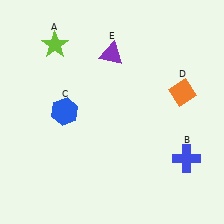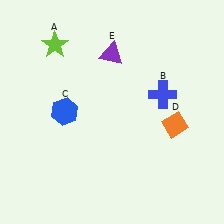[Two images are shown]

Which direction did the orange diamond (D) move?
The orange diamond (D) moved down.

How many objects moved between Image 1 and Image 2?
2 objects moved between the two images.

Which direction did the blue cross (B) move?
The blue cross (B) moved up.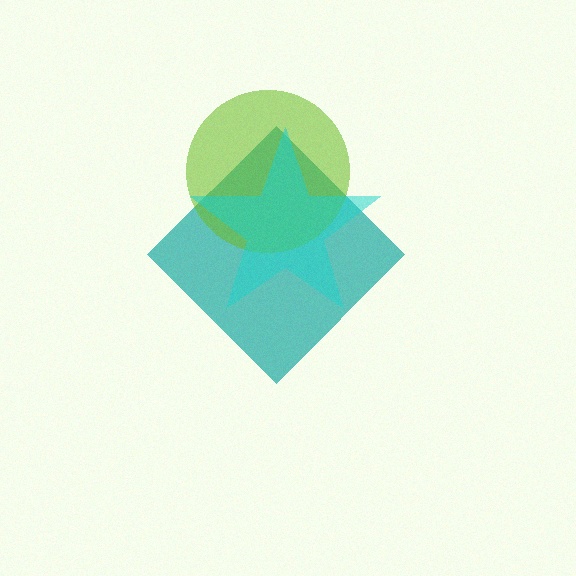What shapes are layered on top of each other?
The layered shapes are: a teal diamond, a lime circle, a cyan star.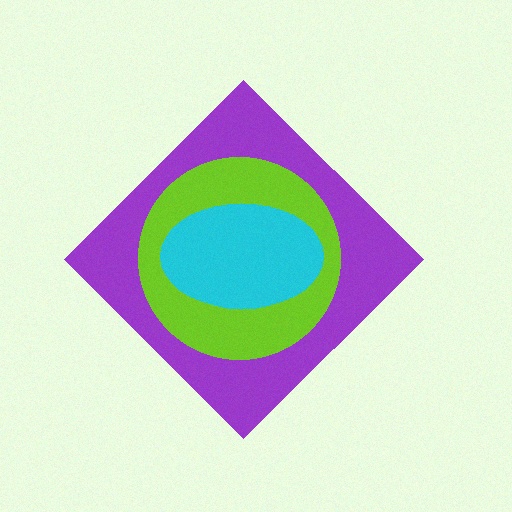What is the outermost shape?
The purple diamond.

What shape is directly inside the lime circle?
The cyan ellipse.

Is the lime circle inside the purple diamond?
Yes.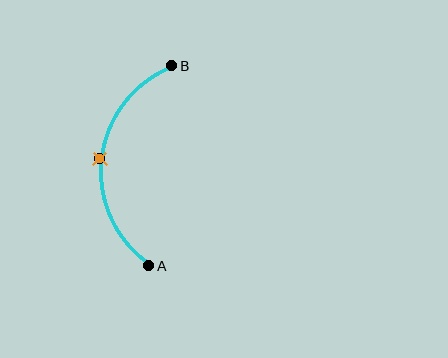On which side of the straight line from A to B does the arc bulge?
The arc bulges to the left of the straight line connecting A and B.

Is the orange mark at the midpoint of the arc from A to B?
Yes. The orange mark lies on the arc at equal arc-length from both A and B — it is the arc midpoint.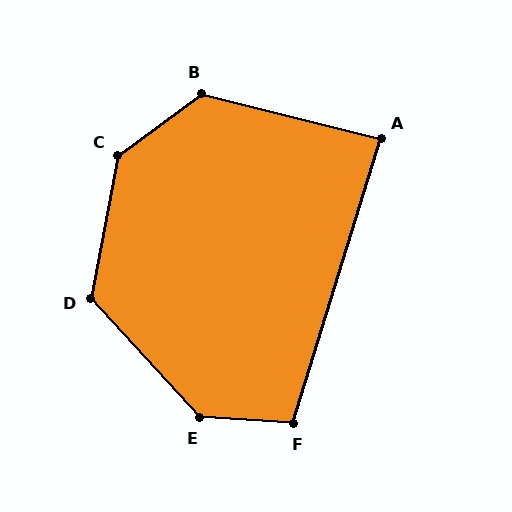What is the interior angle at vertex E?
Approximately 136 degrees (obtuse).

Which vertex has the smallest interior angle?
A, at approximately 87 degrees.